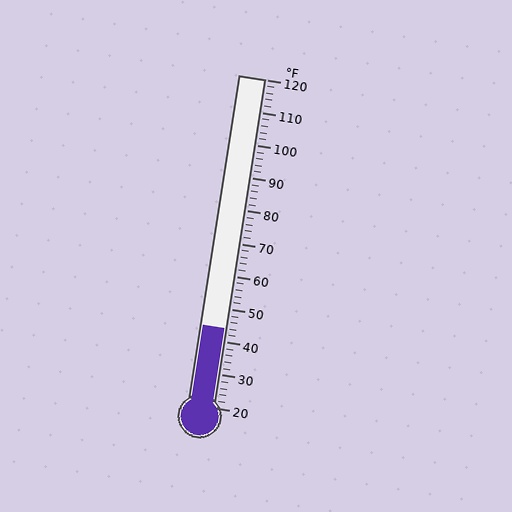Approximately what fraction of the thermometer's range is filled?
The thermometer is filled to approximately 25% of its range.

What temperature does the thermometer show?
The thermometer shows approximately 44°F.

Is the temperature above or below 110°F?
The temperature is below 110°F.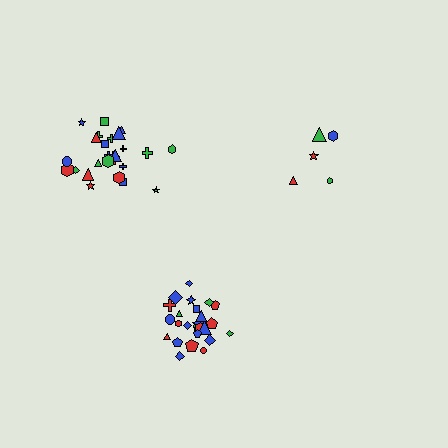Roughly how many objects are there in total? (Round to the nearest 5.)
Roughly 55 objects in total.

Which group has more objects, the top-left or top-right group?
The top-left group.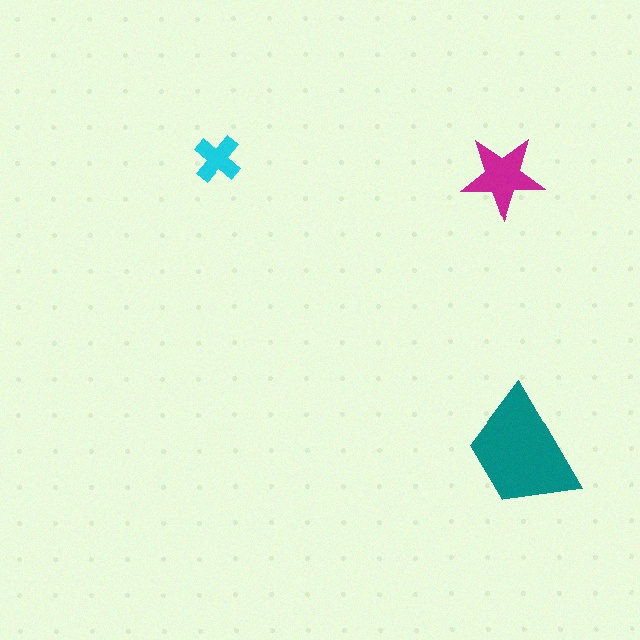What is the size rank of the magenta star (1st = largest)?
2nd.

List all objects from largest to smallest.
The teal trapezoid, the magenta star, the cyan cross.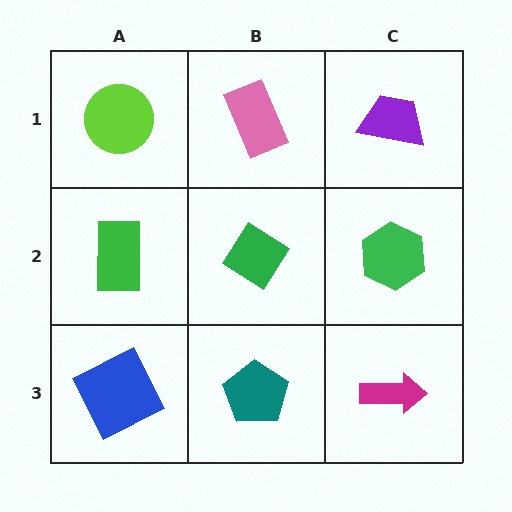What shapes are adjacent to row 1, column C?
A green hexagon (row 2, column C), a pink rectangle (row 1, column B).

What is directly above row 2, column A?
A lime circle.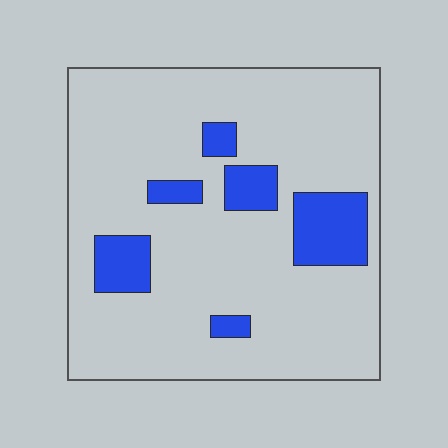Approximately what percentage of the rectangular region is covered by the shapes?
Approximately 15%.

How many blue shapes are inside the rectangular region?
6.